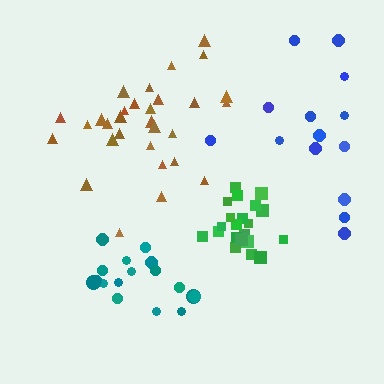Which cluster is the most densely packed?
Green.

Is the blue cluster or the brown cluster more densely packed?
Brown.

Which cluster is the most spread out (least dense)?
Blue.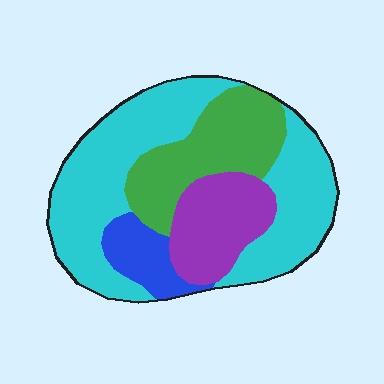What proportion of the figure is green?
Green covers about 25% of the figure.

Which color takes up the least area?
Blue, at roughly 10%.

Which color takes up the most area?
Cyan, at roughly 50%.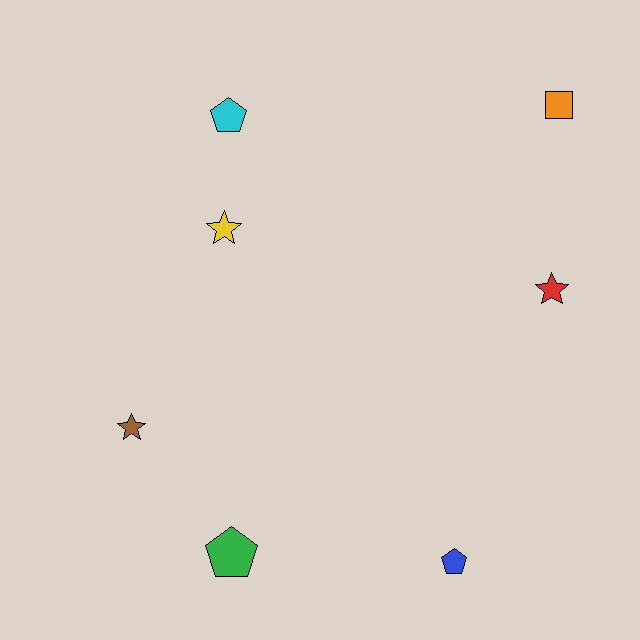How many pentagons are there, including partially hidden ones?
There are 3 pentagons.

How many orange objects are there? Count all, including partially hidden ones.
There is 1 orange object.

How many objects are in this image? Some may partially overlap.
There are 7 objects.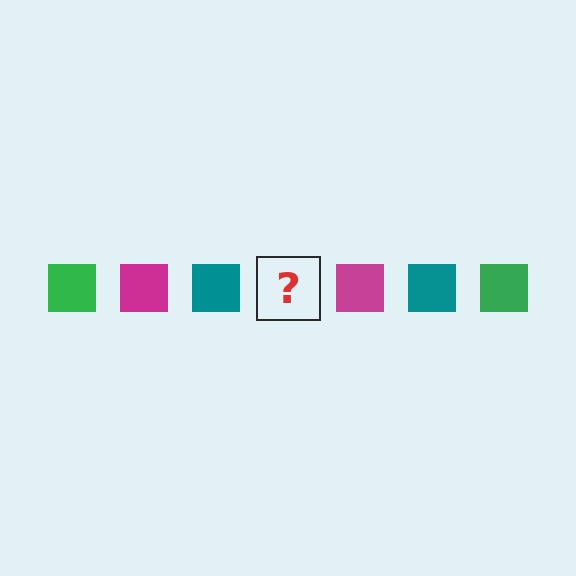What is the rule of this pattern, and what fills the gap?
The rule is that the pattern cycles through green, magenta, teal squares. The gap should be filled with a green square.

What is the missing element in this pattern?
The missing element is a green square.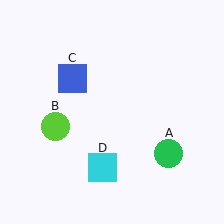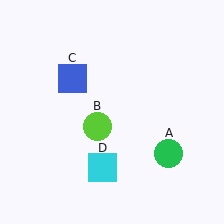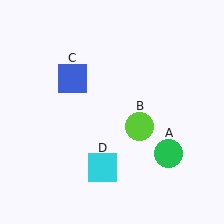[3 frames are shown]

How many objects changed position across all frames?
1 object changed position: lime circle (object B).